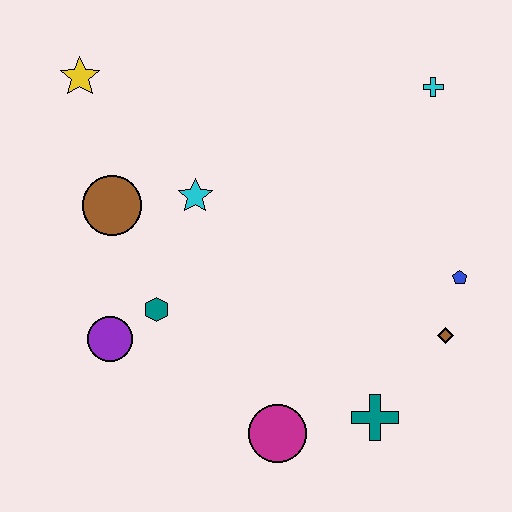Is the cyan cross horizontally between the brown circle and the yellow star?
No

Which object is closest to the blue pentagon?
The brown diamond is closest to the blue pentagon.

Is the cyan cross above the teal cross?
Yes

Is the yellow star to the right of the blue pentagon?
No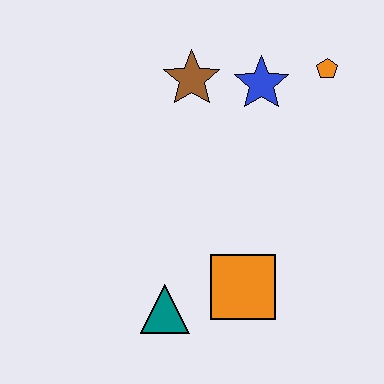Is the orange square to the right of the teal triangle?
Yes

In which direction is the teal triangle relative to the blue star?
The teal triangle is below the blue star.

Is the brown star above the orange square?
Yes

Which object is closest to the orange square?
The teal triangle is closest to the orange square.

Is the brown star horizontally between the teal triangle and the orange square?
Yes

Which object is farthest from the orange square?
The orange pentagon is farthest from the orange square.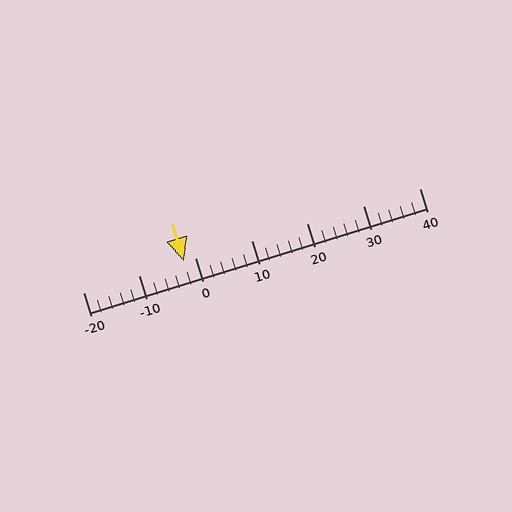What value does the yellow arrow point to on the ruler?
The yellow arrow points to approximately -2.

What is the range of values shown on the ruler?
The ruler shows values from -20 to 40.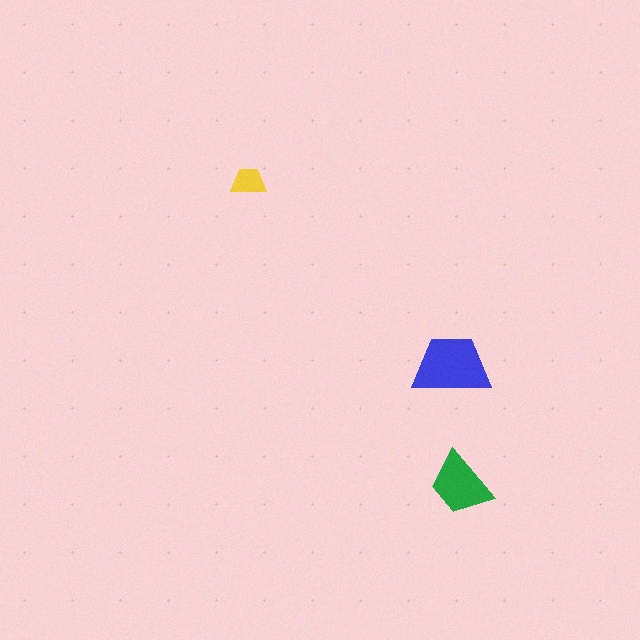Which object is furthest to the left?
The yellow trapezoid is leftmost.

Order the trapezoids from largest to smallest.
the blue one, the green one, the yellow one.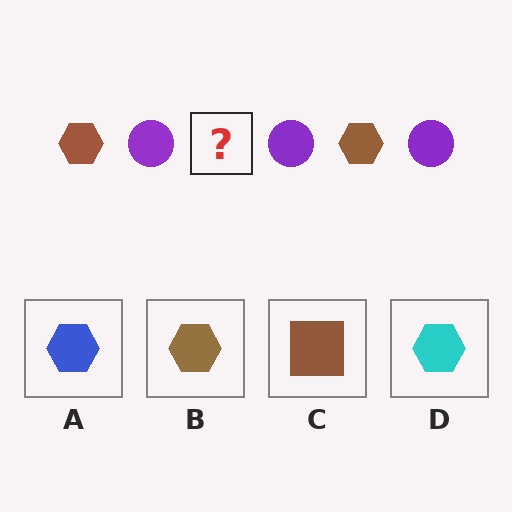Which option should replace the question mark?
Option B.